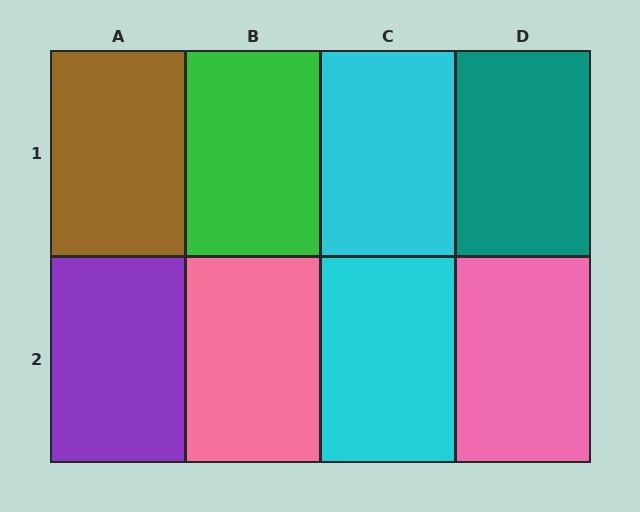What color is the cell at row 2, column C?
Cyan.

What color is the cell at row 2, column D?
Pink.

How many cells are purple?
1 cell is purple.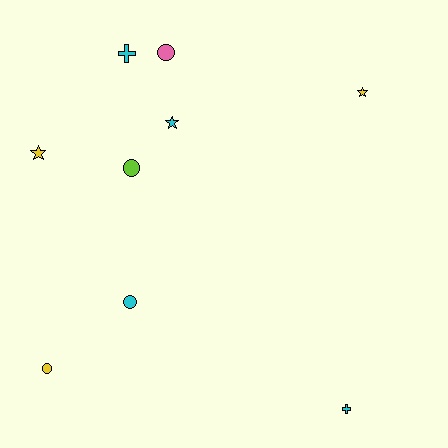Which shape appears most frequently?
Circle, with 4 objects.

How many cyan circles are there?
There is 1 cyan circle.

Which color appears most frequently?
Cyan, with 4 objects.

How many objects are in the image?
There are 9 objects.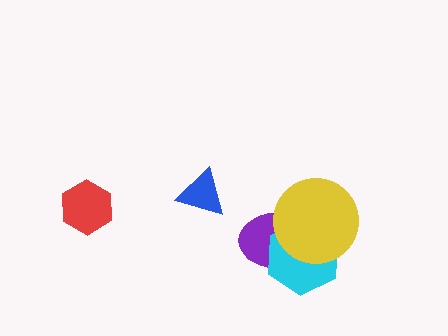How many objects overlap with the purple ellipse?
2 objects overlap with the purple ellipse.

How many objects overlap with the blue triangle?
0 objects overlap with the blue triangle.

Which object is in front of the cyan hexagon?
The yellow circle is in front of the cyan hexagon.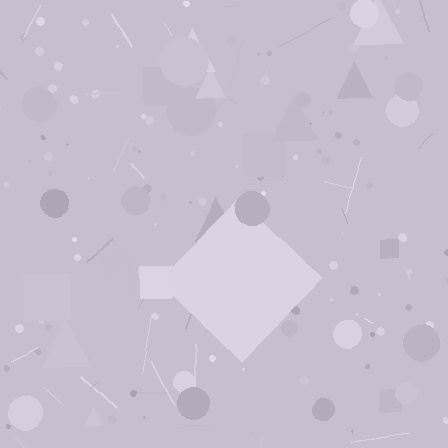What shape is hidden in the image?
A diamond is hidden in the image.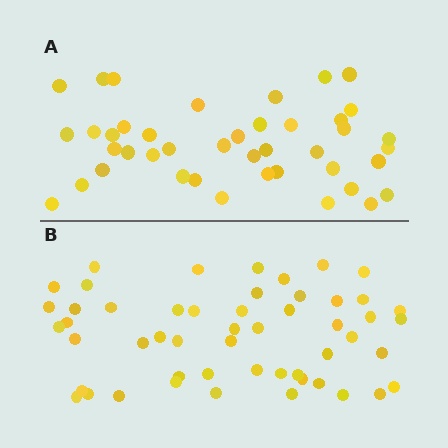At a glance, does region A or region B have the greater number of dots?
Region B (the bottom region) has more dots.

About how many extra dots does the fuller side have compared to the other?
Region B has roughly 10 or so more dots than region A.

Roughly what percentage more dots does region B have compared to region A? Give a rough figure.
About 25% more.